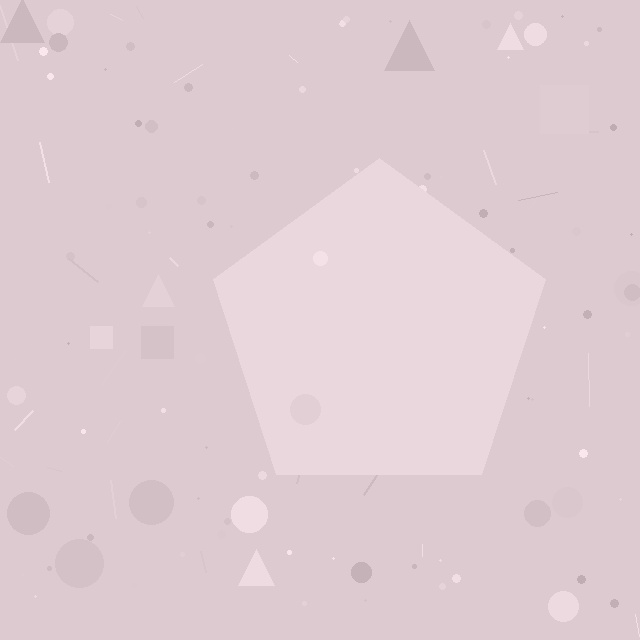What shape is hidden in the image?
A pentagon is hidden in the image.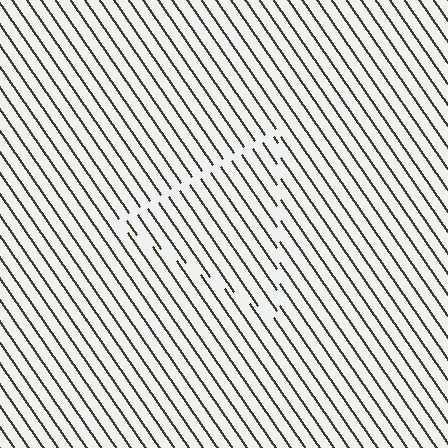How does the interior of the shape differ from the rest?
The interior of the shape contains the same grating, shifted by half a period — the contour is defined by the phase discontinuity where line-ends from the inner and outer gratings abut.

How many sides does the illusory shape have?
3 sides — the line-ends trace a triangle.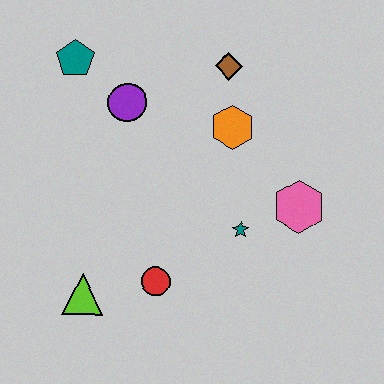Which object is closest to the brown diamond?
The orange hexagon is closest to the brown diamond.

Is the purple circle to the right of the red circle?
No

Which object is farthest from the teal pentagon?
The pink hexagon is farthest from the teal pentagon.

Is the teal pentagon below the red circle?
No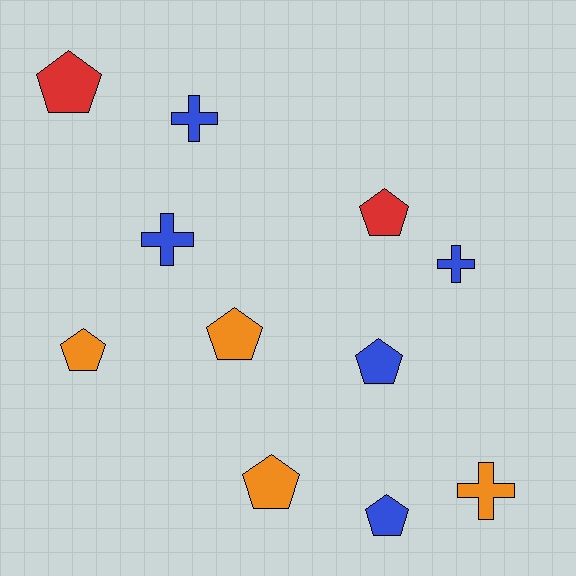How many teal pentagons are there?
There are no teal pentagons.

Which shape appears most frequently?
Pentagon, with 7 objects.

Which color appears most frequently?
Blue, with 5 objects.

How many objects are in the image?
There are 11 objects.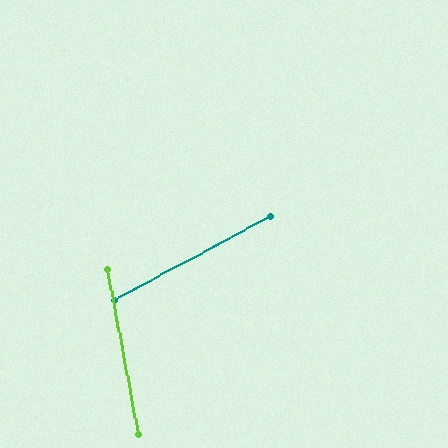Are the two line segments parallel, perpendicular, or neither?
Neither parallel nor perpendicular — they differ by about 72°.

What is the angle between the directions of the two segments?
Approximately 72 degrees.